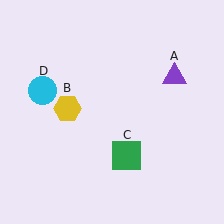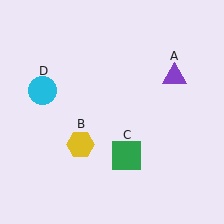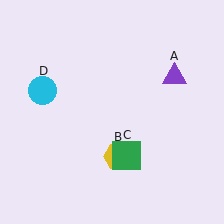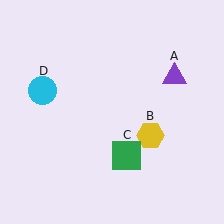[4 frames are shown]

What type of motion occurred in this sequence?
The yellow hexagon (object B) rotated counterclockwise around the center of the scene.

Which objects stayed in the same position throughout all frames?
Purple triangle (object A) and green square (object C) and cyan circle (object D) remained stationary.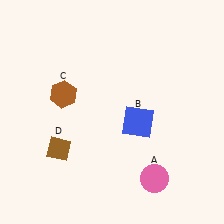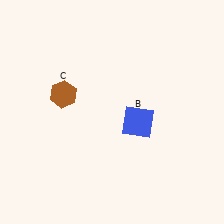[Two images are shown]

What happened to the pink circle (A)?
The pink circle (A) was removed in Image 2. It was in the bottom-right area of Image 1.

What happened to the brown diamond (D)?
The brown diamond (D) was removed in Image 2. It was in the bottom-left area of Image 1.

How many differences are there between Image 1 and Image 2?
There are 2 differences between the two images.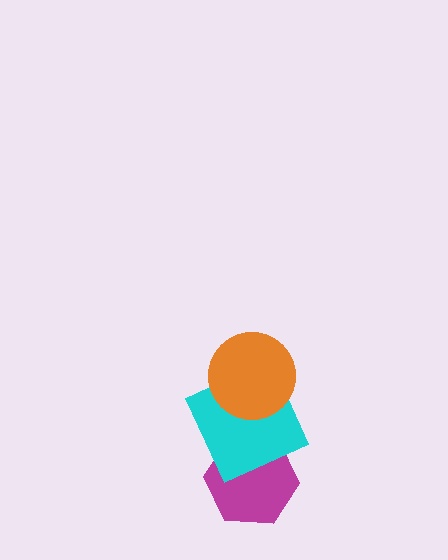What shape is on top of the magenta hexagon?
The cyan square is on top of the magenta hexagon.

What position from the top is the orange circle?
The orange circle is 1st from the top.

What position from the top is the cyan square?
The cyan square is 2nd from the top.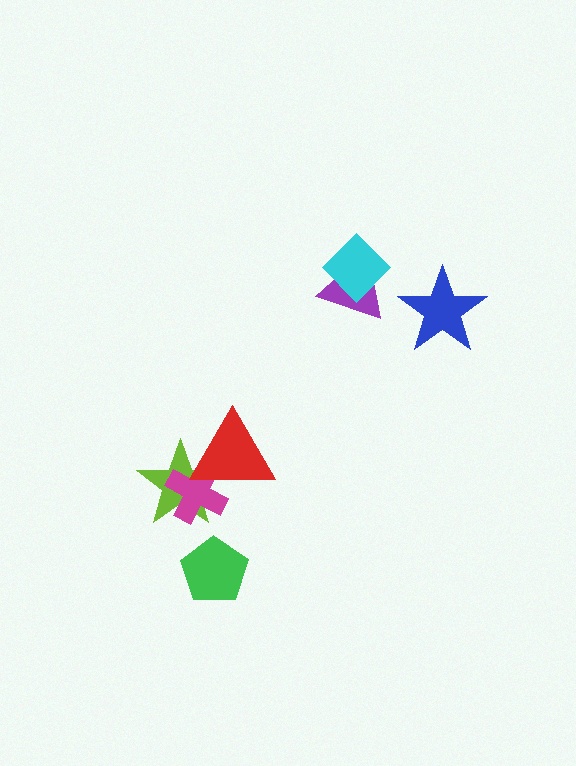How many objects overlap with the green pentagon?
0 objects overlap with the green pentagon.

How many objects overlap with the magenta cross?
2 objects overlap with the magenta cross.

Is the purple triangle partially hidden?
Yes, it is partially covered by another shape.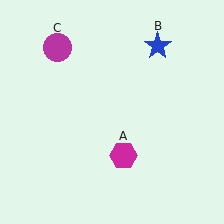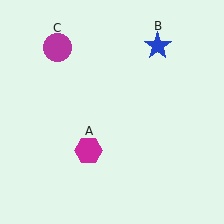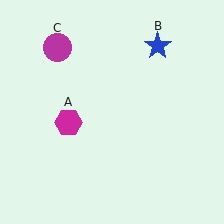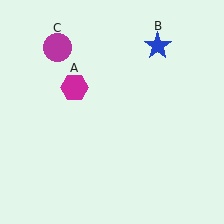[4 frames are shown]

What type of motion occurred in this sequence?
The magenta hexagon (object A) rotated clockwise around the center of the scene.